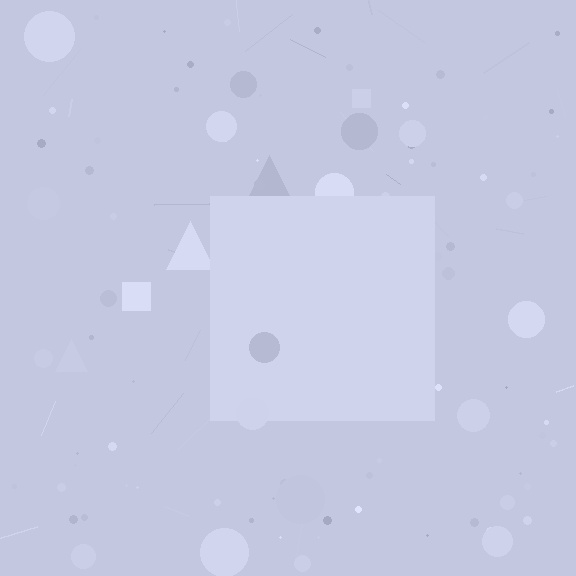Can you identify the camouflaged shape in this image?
The camouflaged shape is a square.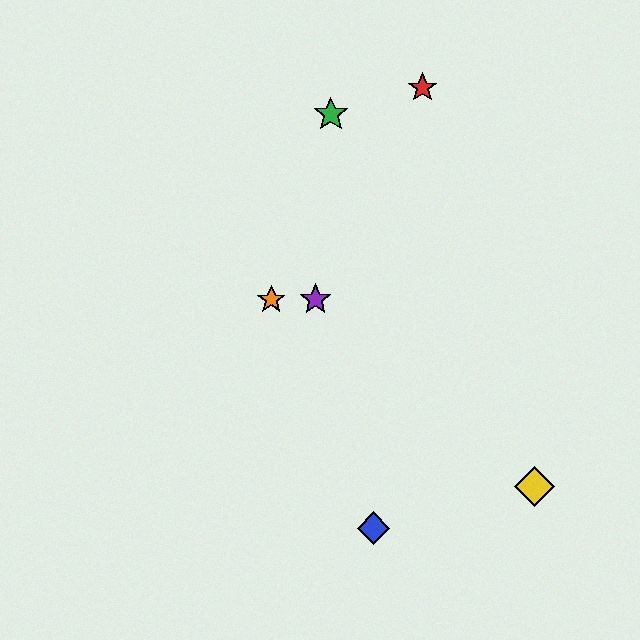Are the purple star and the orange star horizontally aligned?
Yes, both are at y≈299.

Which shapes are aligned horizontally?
The purple star, the orange star are aligned horizontally.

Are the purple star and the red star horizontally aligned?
No, the purple star is at y≈299 and the red star is at y≈88.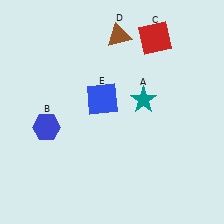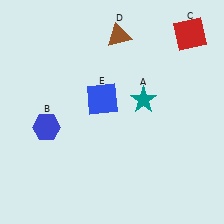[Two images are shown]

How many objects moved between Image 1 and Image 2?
1 object moved between the two images.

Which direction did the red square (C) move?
The red square (C) moved right.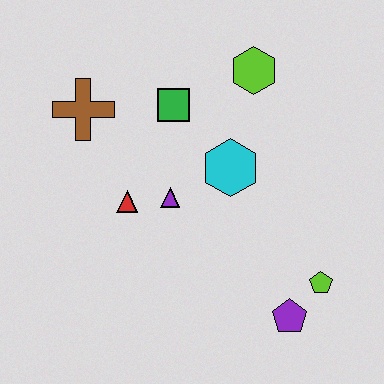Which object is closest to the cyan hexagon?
The purple triangle is closest to the cyan hexagon.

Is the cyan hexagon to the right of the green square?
Yes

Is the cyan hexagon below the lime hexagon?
Yes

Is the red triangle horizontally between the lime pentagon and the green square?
No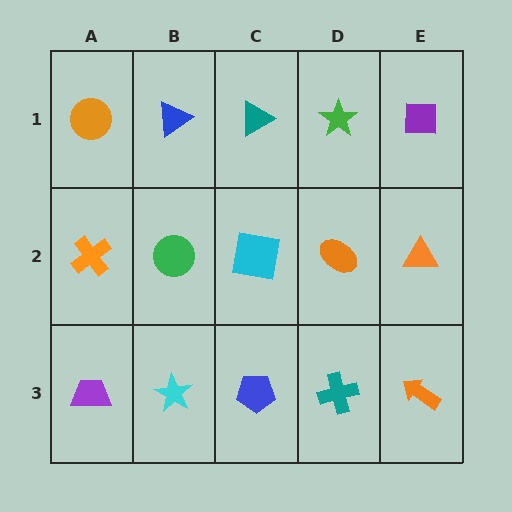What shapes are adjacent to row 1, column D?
An orange ellipse (row 2, column D), a teal triangle (row 1, column C), a purple square (row 1, column E).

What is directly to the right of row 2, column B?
A cyan square.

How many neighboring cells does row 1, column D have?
3.